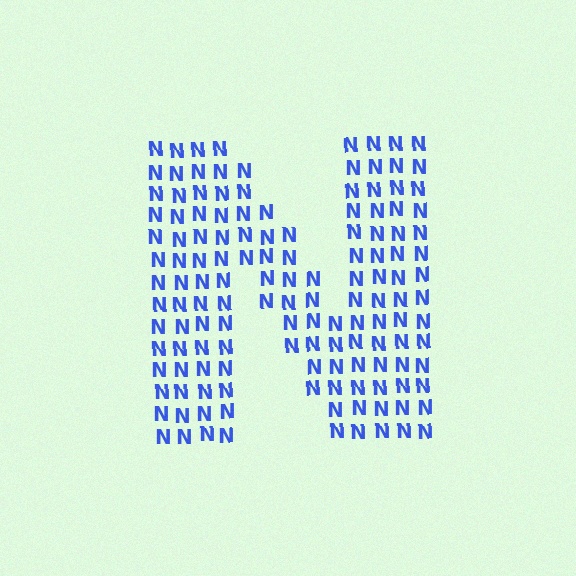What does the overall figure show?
The overall figure shows the letter N.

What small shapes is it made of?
It is made of small letter N's.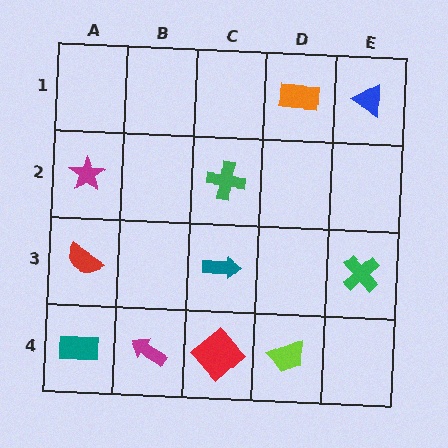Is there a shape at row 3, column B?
No, that cell is empty.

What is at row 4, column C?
A red diamond.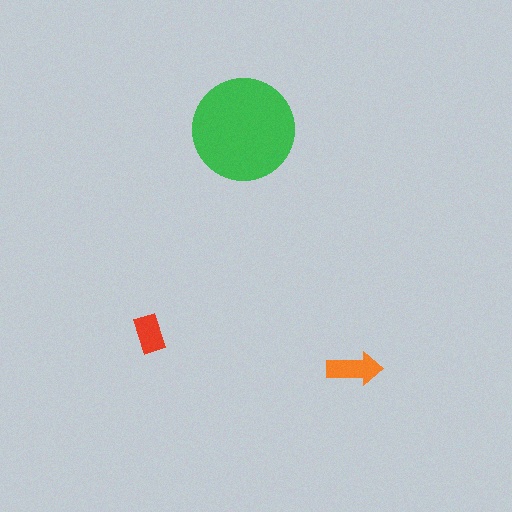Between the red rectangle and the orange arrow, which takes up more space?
The orange arrow.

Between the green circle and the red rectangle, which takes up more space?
The green circle.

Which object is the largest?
The green circle.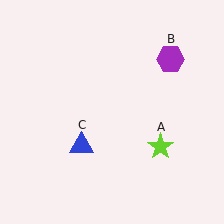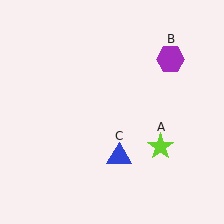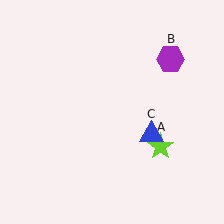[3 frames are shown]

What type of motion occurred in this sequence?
The blue triangle (object C) rotated counterclockwise around the center of the scene.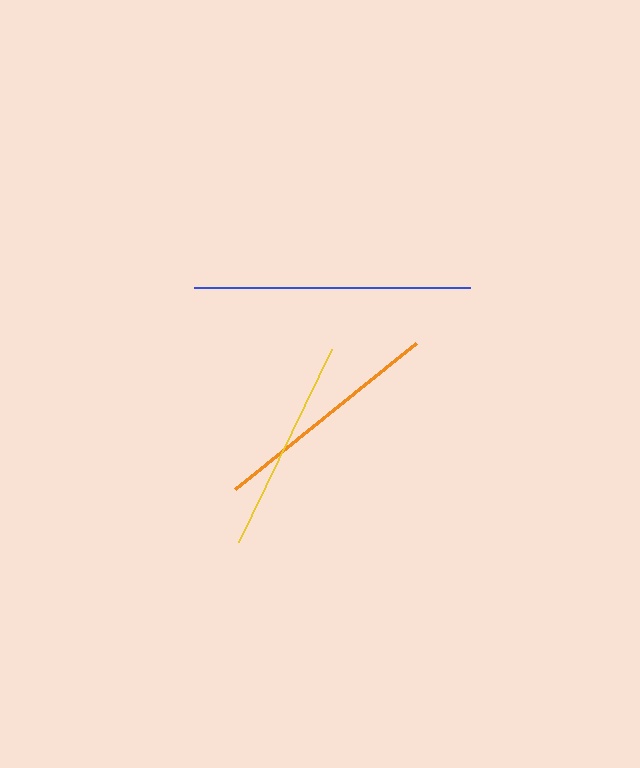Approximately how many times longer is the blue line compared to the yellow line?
The blue line is approximately 1.3 times the length of the yellow line.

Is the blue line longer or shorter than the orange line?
The blue line is longer than the orange line.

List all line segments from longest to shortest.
From longest to shortest: blue, orange, yellow.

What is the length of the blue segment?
The blue segment is approximately 275 pixels long.